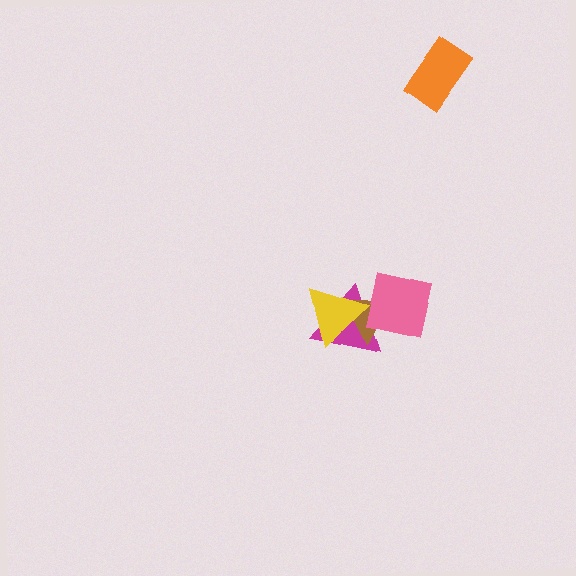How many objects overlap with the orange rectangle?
0 objects overlap with the orange rectangle.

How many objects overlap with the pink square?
2 objects overlap with the pink square.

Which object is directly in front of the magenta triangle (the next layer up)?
The brown triangle is directly in front of the magenta triangle.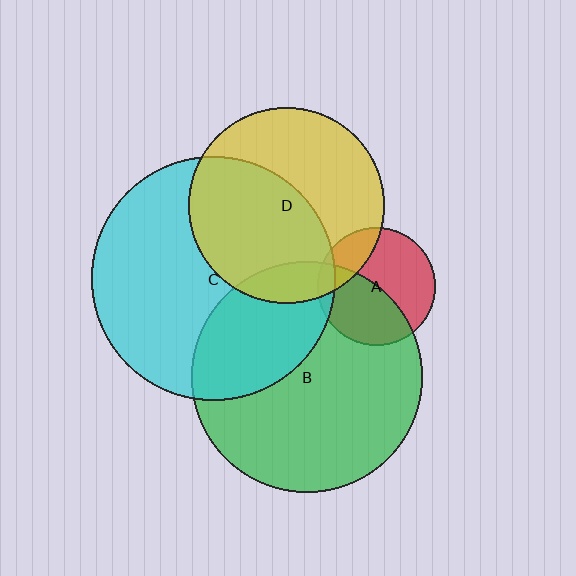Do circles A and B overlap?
Yes.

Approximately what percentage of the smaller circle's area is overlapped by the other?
Approximately 45%.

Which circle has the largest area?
Circle C (cyan).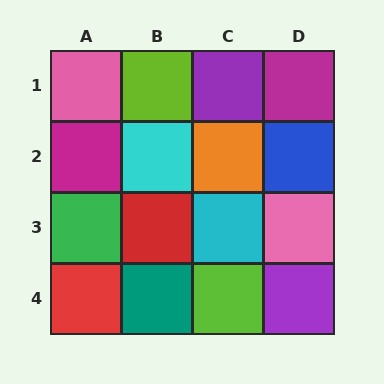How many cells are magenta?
2 cells are magenta.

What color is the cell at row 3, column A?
Green.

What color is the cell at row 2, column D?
Blue.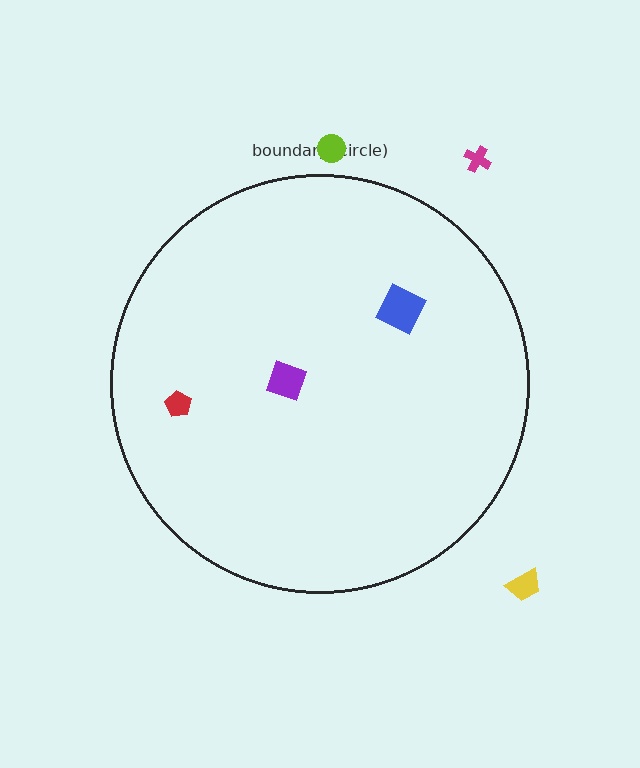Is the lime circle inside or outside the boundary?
Outside.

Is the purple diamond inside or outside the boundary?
Inside.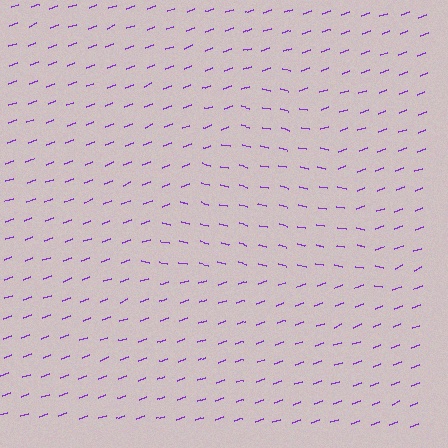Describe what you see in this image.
The image is filled with small purple line segments. A triangle region in the image has lines oriented differently from the surrounding lines, creating a visible texture boundary.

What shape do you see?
I see a triangle.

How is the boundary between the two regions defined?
The boundary is defined purely by a change in line orientation (approximately 31 degrees difference). All lines are the same color and thickness.